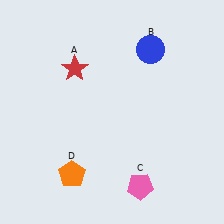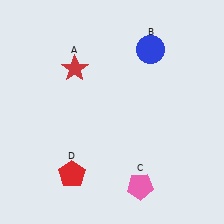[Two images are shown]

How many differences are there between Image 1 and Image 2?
There is 1 difference between the two images.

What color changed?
The pentagon (D) changed from orange in Image 1 to red in Image 2.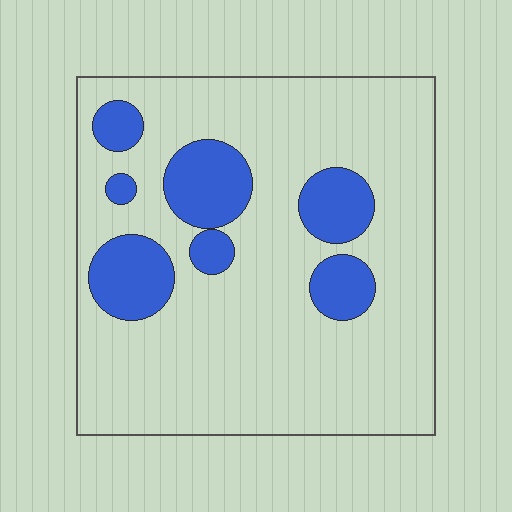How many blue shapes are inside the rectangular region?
7.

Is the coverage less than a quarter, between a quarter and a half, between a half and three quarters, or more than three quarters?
Less than a quarter.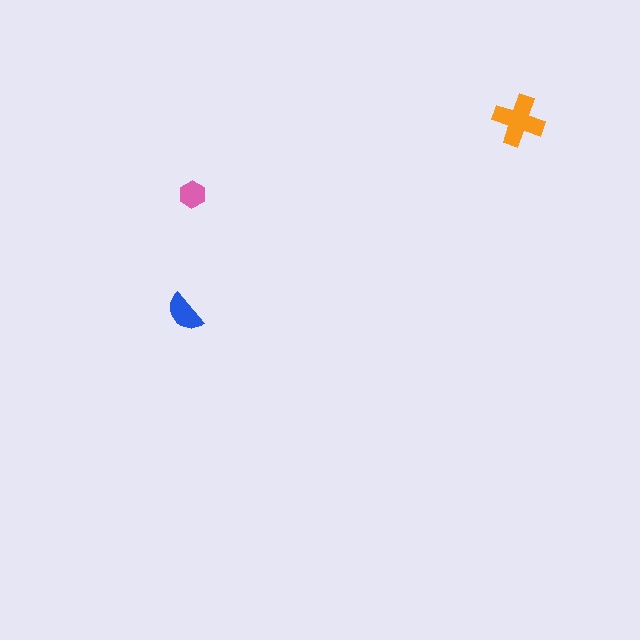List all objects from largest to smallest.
The orange cross, the blue semicircle, the pink hexagon.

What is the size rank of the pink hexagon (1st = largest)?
3rd.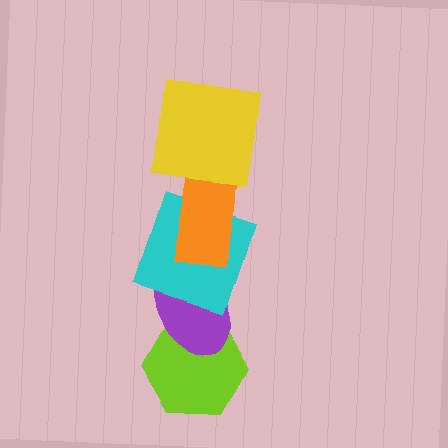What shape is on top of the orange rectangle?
The yellow square is on top of the orange rectangle.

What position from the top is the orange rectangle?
The orange rectangle is 2nd from the top.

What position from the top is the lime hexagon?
The lime hexagon is 5th from the top.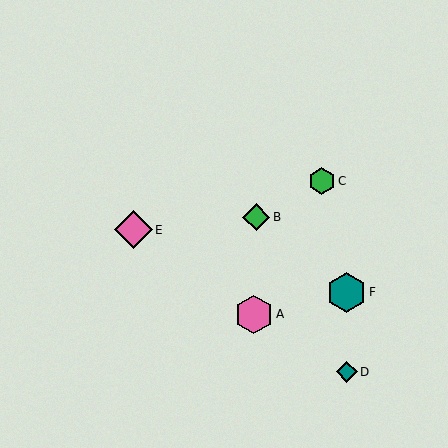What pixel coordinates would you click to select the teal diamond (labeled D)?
Click at (347, 372) to select the teal diamond D.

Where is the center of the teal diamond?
The center of the teal diamond is at (347, 372).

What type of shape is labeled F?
Shape F is a teal hexagon.